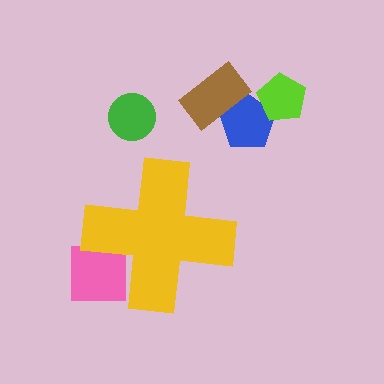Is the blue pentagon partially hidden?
No, the blue pentagon is fully visible.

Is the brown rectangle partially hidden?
No, the brown rectangle is fully visible.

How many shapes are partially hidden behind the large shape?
1 shape is partially hidden.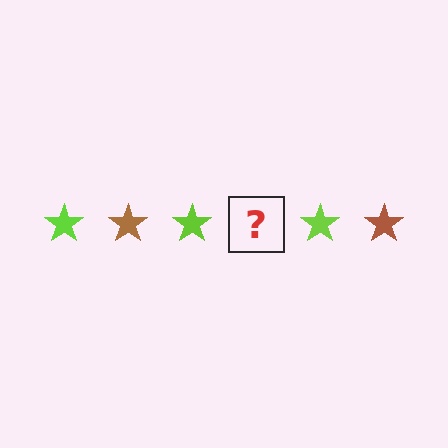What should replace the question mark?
The question mark should be replaced with a brown star.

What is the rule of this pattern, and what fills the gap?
The rule is that the pattern cycles through lime, brown stars. The gap should be filled with a brown star.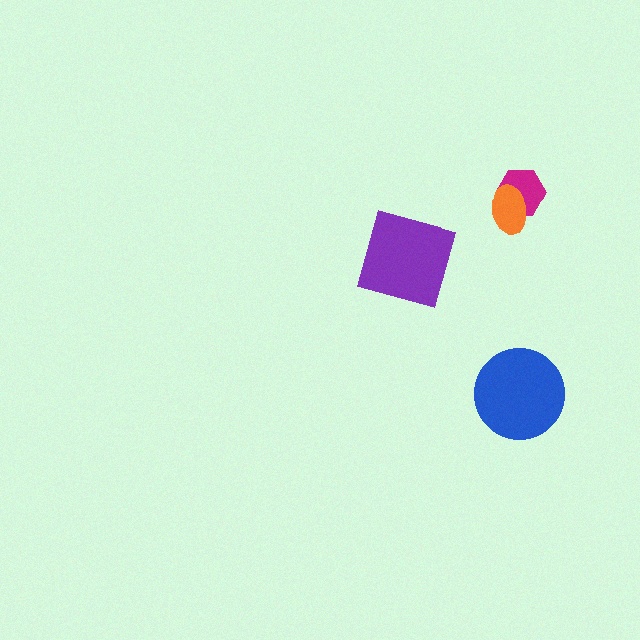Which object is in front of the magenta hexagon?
The orange ellipse is in front of the magenta hexagon.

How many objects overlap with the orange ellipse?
1 object overlaps with the orange ellipse.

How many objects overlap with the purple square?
0 objects overlap with the purple square.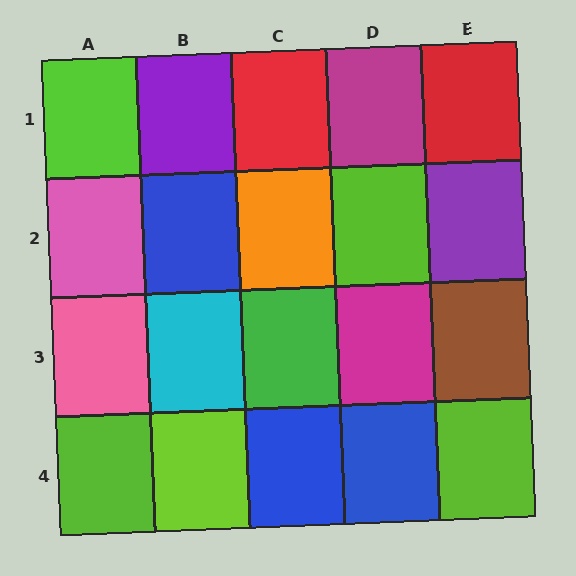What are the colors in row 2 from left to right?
Pink, blue, orange, lime, purple.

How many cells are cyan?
1 cell is cyan.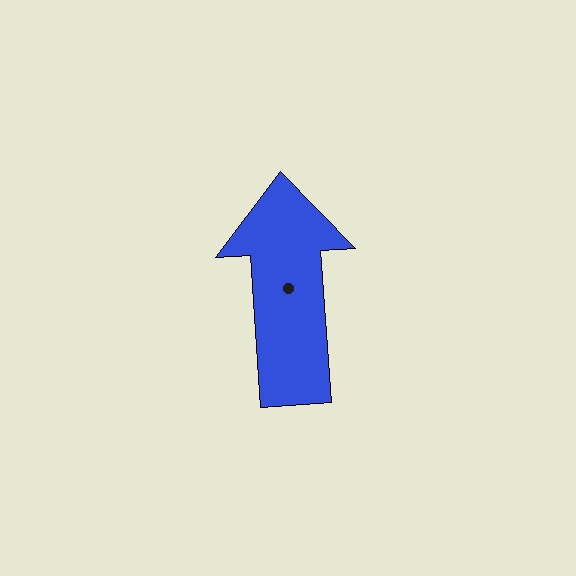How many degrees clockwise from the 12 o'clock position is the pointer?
Approximately 356 degrees.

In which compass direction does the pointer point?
North.